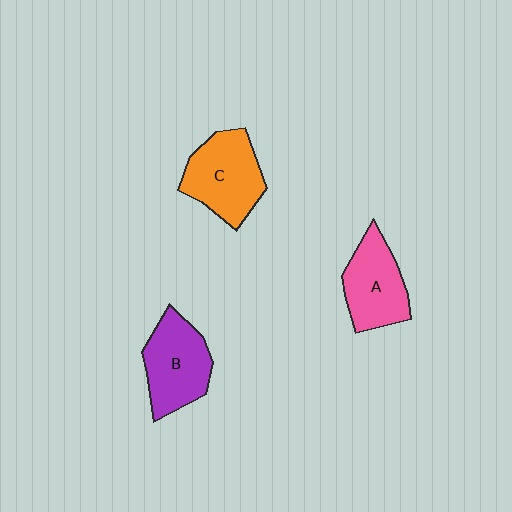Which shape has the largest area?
Shape C (orange).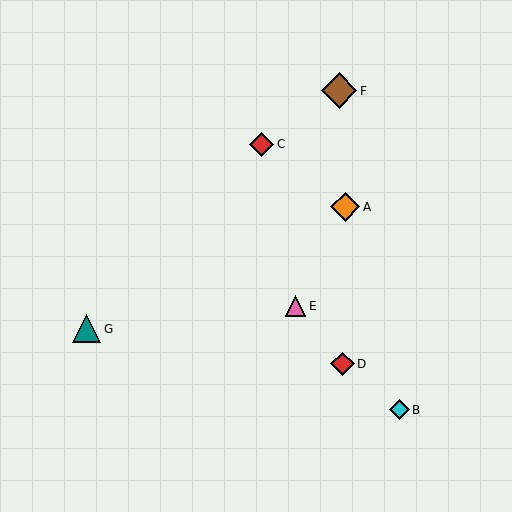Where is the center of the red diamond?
The center of the red diamond is at (343, 364).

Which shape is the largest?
The brown diamond (labeled F) is the largest.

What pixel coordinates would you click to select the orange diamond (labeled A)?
Click at (345, 207) to select the orange diamond A.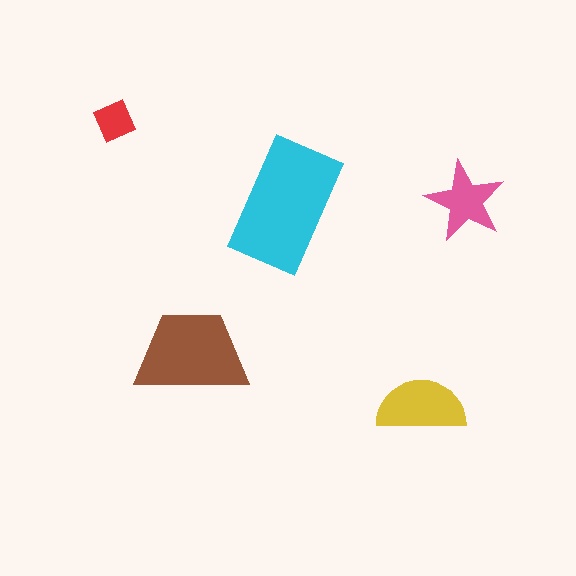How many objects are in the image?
There are 5 objects in the image.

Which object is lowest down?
The yellow semicircle is bottommost.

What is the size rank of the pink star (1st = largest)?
4th.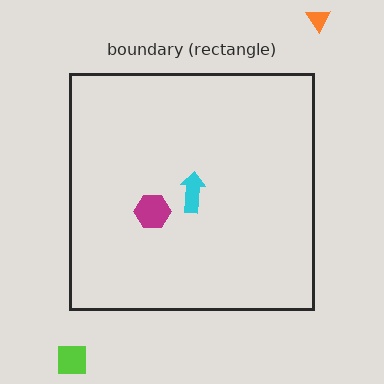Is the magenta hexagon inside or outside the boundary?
Inside.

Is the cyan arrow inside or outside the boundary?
Inside.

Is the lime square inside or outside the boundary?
Outside.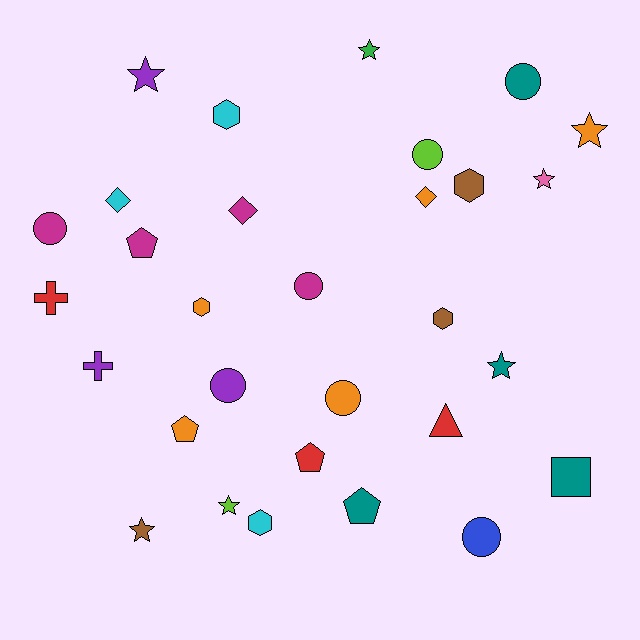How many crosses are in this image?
There are 2 crosses.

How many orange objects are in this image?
There are 5 orange objects.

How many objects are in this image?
There are 30 objects.